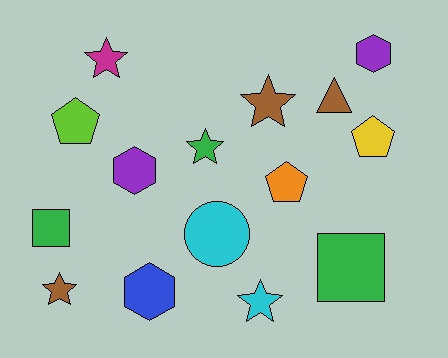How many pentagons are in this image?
There are 3 pentagons.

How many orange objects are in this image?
There is 1 orange object.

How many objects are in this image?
There are 15 objects.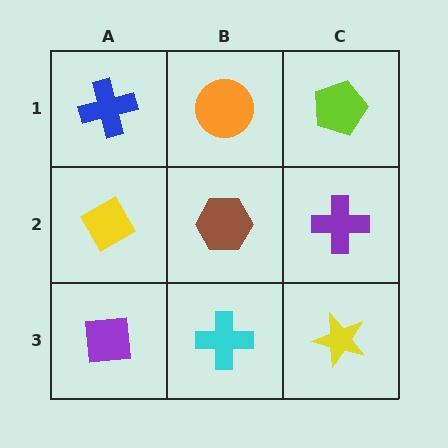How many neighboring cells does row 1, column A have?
2.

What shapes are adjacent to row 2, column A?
A blue cross (row 1, column A), a purple square (row 3, column A), a brown hexagon (row 2, column B).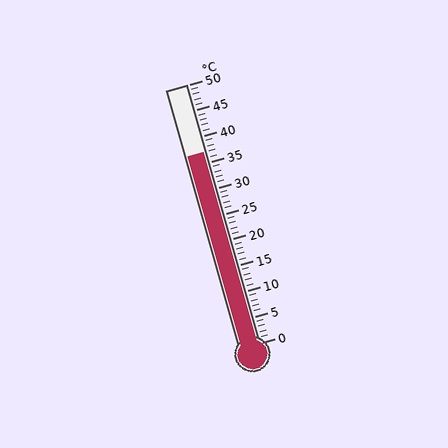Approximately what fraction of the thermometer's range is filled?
The thermometer is filled to approximately 75% of its range.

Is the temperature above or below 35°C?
The temperature is above 35°C.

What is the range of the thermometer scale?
The thermometer scale ranges from 0°C to 50°C.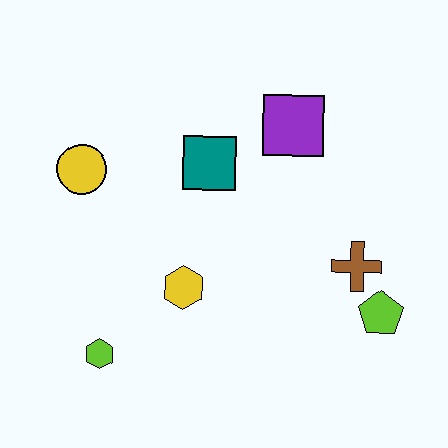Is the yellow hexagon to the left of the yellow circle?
No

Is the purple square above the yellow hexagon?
Yes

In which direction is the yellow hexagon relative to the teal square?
The yellow hexagon is below the teal square.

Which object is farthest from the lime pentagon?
The yellow circle is farthest from the lime pentagon.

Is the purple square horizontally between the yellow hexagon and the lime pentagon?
Yes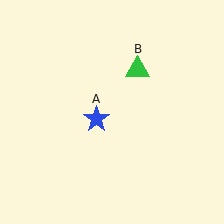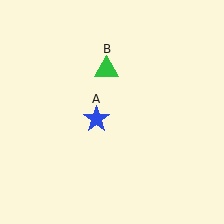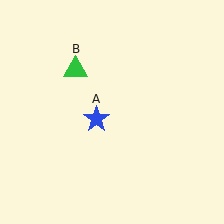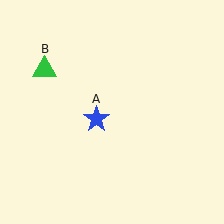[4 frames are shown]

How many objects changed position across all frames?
1 object changed position: green triangle (object B).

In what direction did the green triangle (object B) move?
The green triangle (object B) moved left.